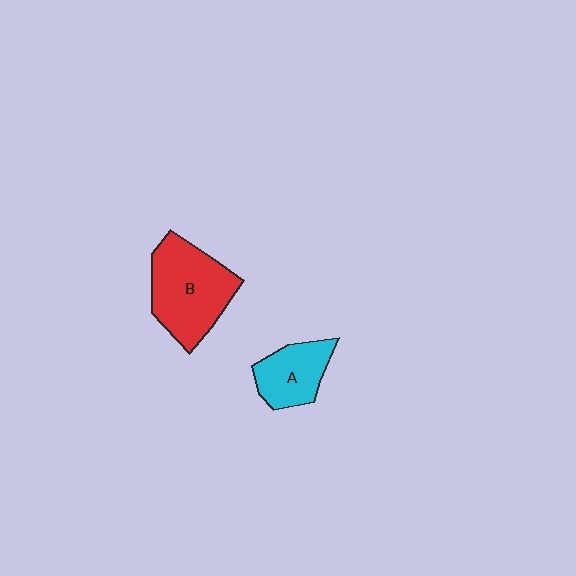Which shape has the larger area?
Shape B (red).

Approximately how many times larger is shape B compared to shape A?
Approximately 1.7 times.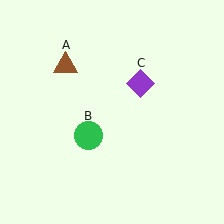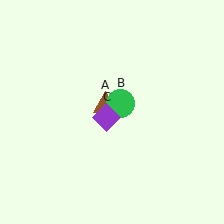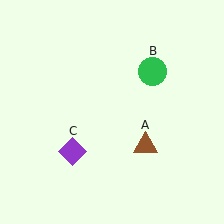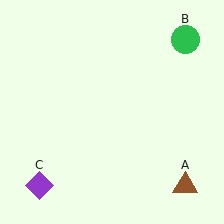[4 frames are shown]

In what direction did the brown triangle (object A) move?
The brown triangle (object A) moved down and to the right.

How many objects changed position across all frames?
3 objects changed position: brown triangle (object A), green circle (object B), purple diamond (object C).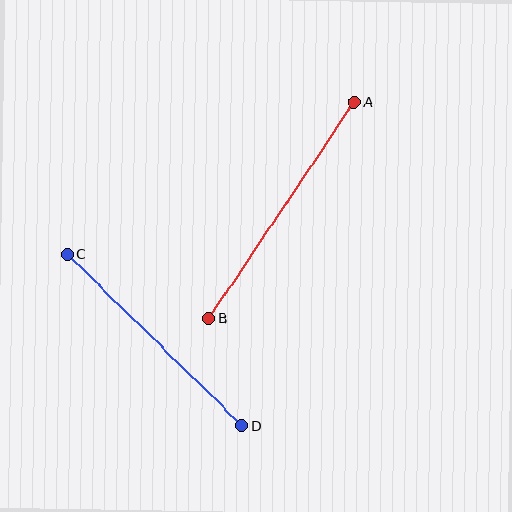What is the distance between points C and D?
The distance is approximately 245 pixels.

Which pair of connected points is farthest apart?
Points A and B are farthest apart.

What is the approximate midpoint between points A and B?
The midpoint is at approximately (281, 210) pixels.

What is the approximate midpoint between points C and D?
The midpoint is at approximately (154, 340) pixels.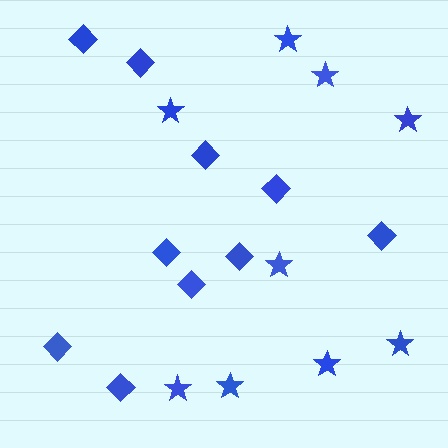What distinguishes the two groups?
There are 2 groups: one group of diamonds (10) and one group of stars (9).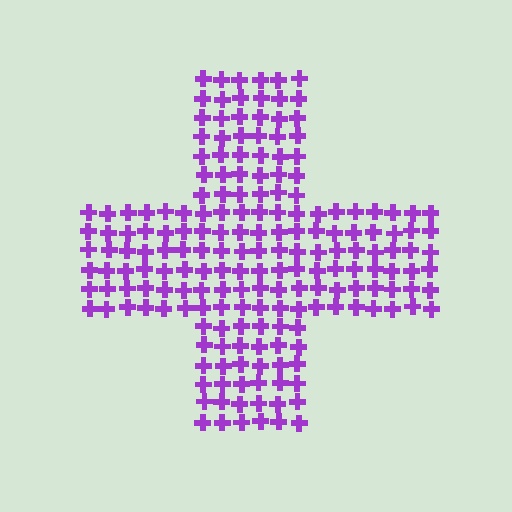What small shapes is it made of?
It is made of small crosses.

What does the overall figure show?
The overall figure shows a cross.